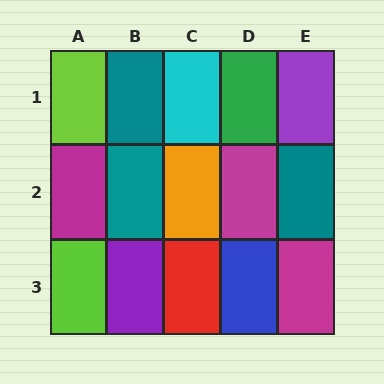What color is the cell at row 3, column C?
Red.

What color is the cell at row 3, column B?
Purple.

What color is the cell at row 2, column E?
Teal.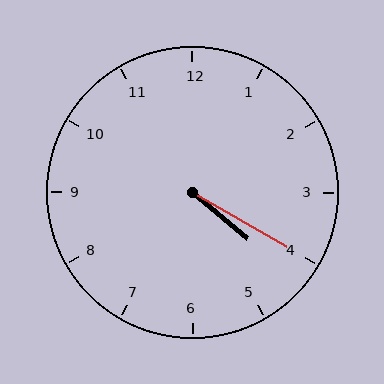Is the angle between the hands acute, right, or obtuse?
It is acute.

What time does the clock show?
4:20.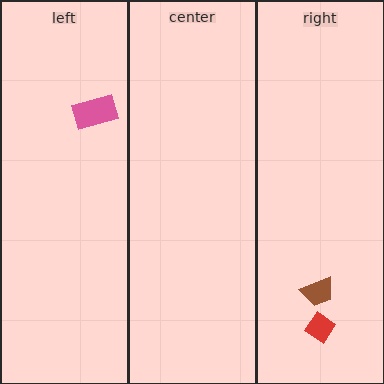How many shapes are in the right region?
2.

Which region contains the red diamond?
The right region.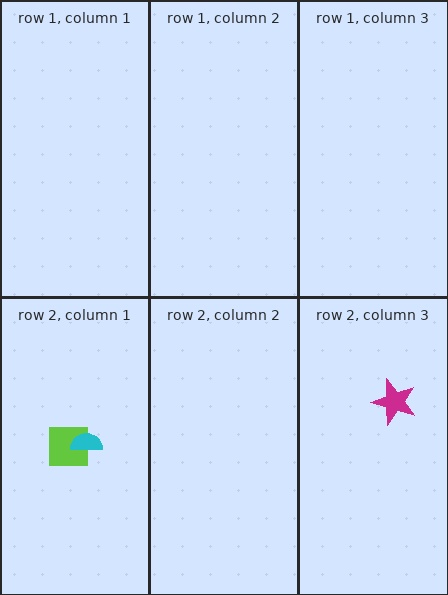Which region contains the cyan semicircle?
The row 2, column 1 region.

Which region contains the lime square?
The row 2, column 1 region.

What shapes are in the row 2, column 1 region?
The lime square, the cyan semicircle.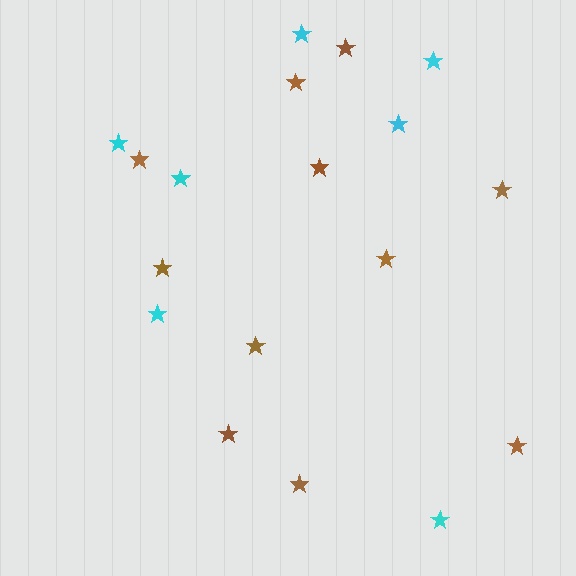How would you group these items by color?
There are 2 groups: one group of brown stars (11) and one group of cyan stars (7).